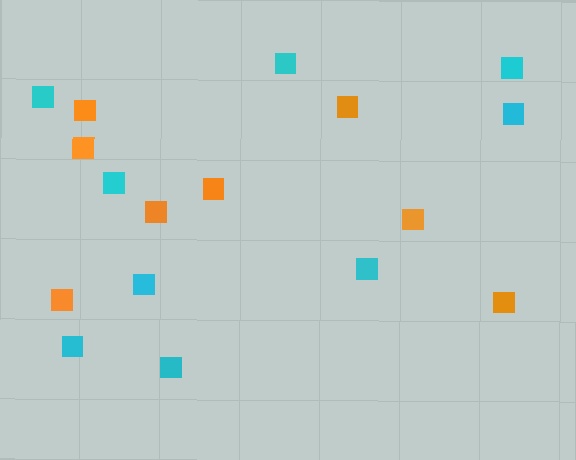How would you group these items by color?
There are 2 groups: one group of cyan squares (9) and one group of orange squares (8).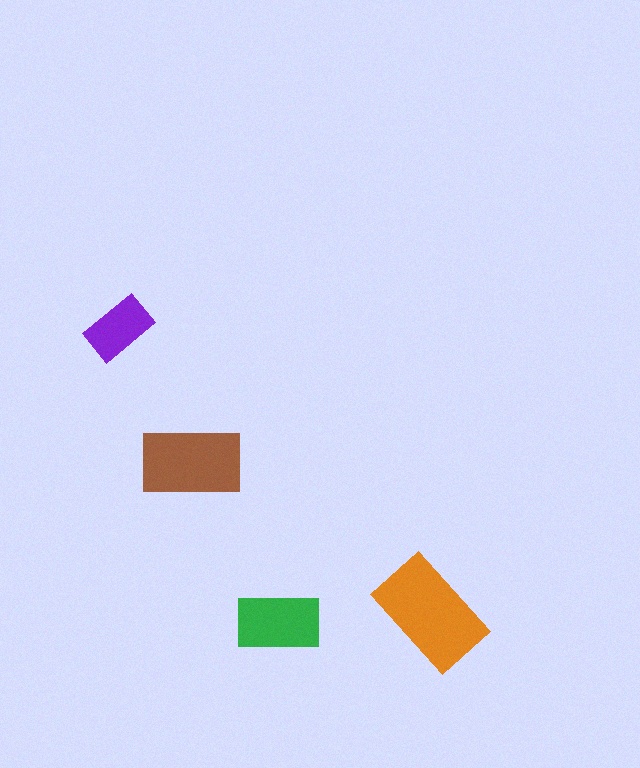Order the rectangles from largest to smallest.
the orange one, the brown one, the green one, the purple one.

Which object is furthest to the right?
The orange rectangle is rightmost.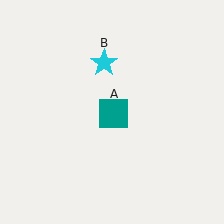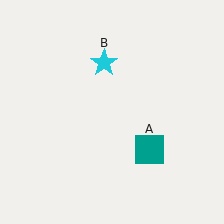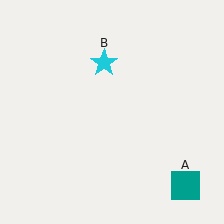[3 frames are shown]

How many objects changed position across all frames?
1 object changed position: teal square (object A).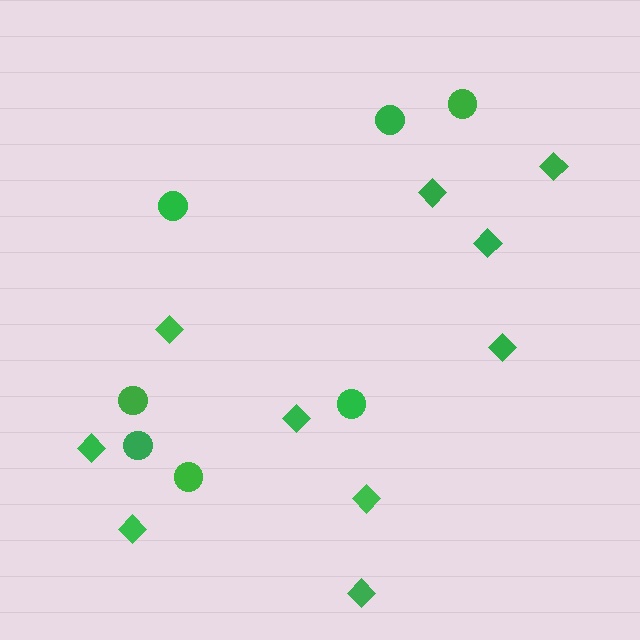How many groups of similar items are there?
There are 2 groups: one group of diamonds (10) and one group of circles (7).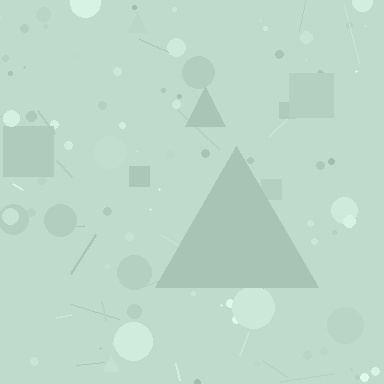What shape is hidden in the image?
A triangle is hidden in the image.